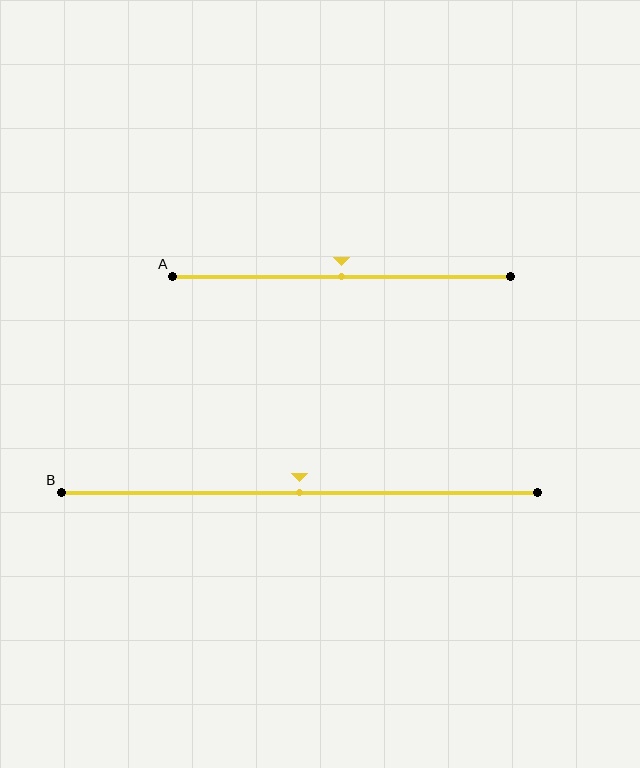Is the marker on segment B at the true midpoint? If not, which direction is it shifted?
Yes, the marker on segment B is at the true midpoint.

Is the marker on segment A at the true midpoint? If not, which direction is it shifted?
Yes, the marker on segment A is at the true midpoint.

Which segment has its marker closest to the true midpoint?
Segment A has its marker closest to the true midpoint.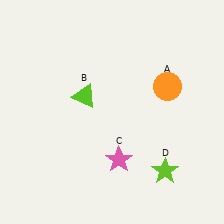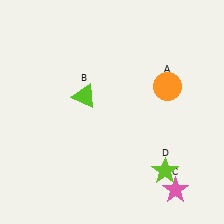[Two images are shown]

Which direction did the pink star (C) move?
The pink star (C) moved right.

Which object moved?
The pink star (C) moved right.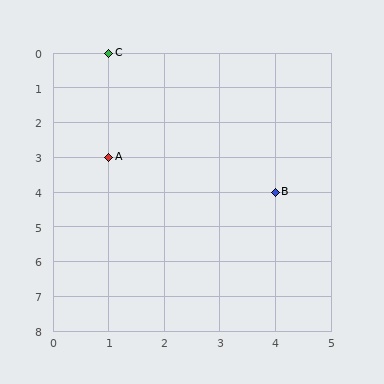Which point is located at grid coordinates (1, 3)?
Point A is at (1, 3).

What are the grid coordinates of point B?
Point B is at grid coordinates (4, 4).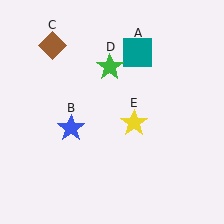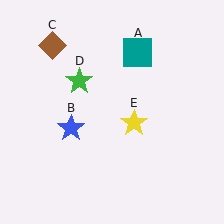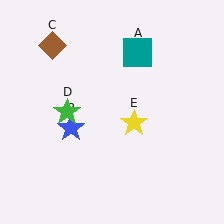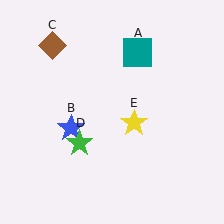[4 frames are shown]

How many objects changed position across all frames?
1 object changed position: green star (object D).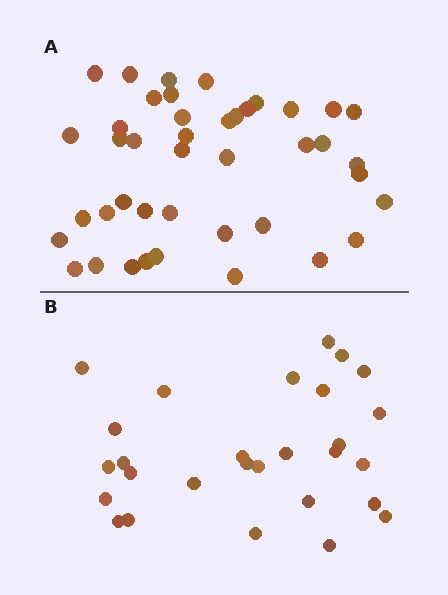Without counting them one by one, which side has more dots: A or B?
Region A (the top region) has more dots.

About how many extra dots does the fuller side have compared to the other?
Region A has approximately 15 more dots than region B.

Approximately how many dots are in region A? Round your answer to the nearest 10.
About 40 dots. (The exact count is 42, which rounds to 40.)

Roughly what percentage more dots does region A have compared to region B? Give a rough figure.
About 50% more.